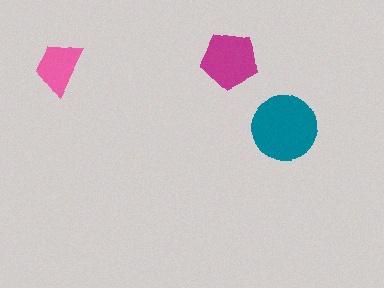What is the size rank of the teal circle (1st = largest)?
1st.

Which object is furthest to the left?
The pink trapezoid is leftmost.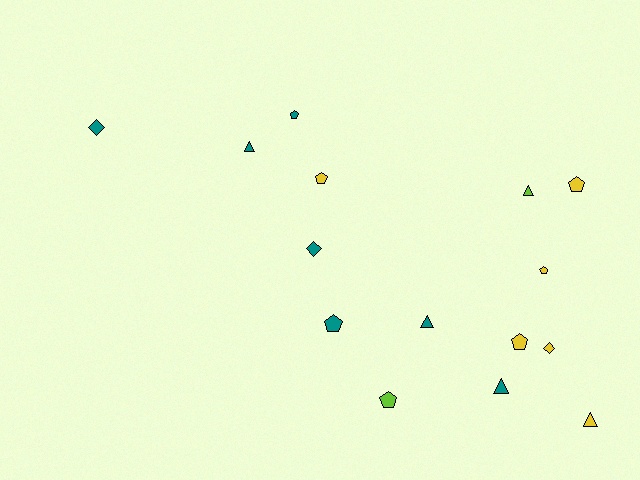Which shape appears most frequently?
Pentagon, with 7 objects.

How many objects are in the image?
There are 15 objects.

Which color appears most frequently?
Teal, with 7 objects.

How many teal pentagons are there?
There are 2 teal pentagons.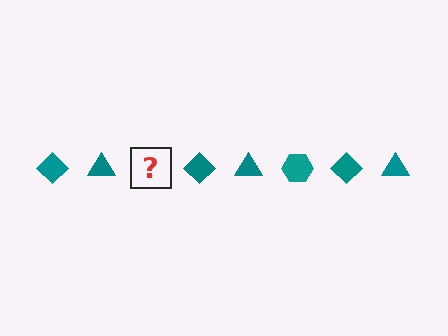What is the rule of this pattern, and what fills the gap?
The rule is that the pattern cycles through diamond, triangle, hexagon shapes in teal. The gap should be filled with a teal hexagon.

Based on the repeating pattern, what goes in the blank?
The blank should be a teal hexagon.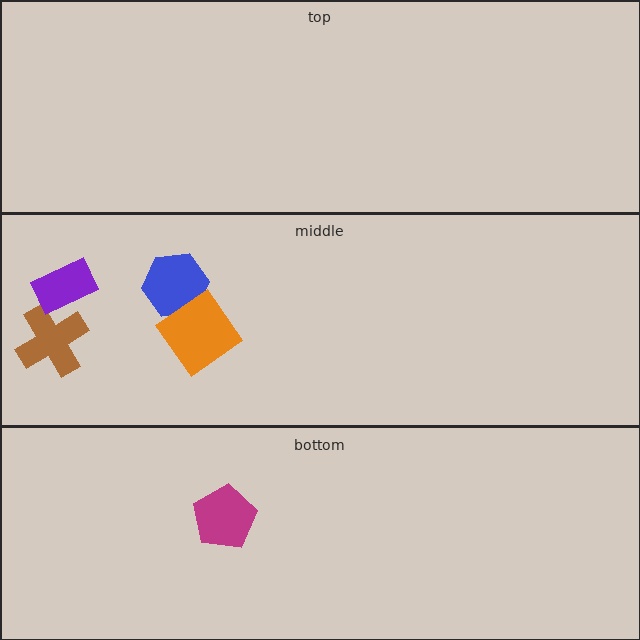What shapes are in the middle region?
The brown cross, the blue hexagon, the orange diamond, the purple rectangle.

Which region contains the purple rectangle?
The middle region.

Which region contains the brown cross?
The middle region.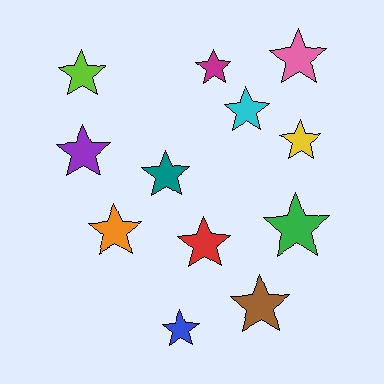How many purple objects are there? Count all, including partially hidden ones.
There is 1 purple object.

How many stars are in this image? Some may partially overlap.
There are 12 stars.